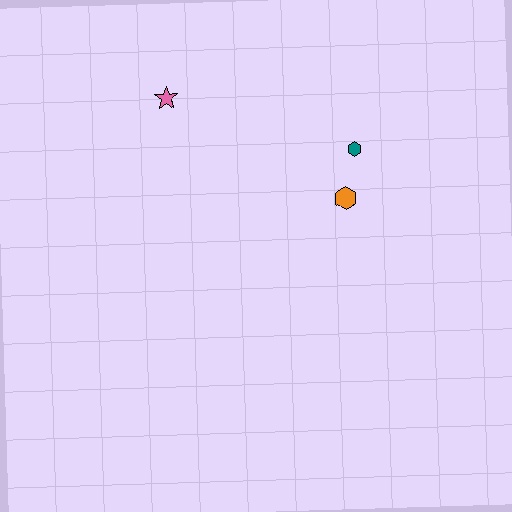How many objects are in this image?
There are 3 objects.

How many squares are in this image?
There are no squares.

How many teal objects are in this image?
There is 1 teal object.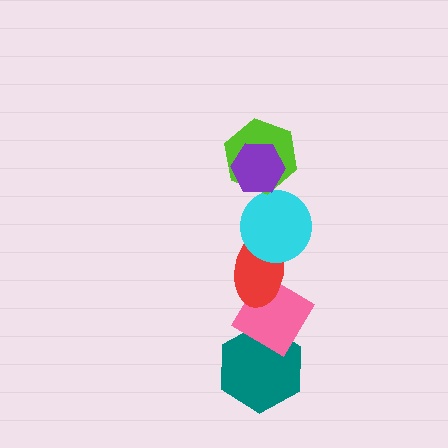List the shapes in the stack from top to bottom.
From top to bottom: the purple hexagon, the lime hexagon, the cyan circle, the red ellipse, the pink diamond, the teal hexagon.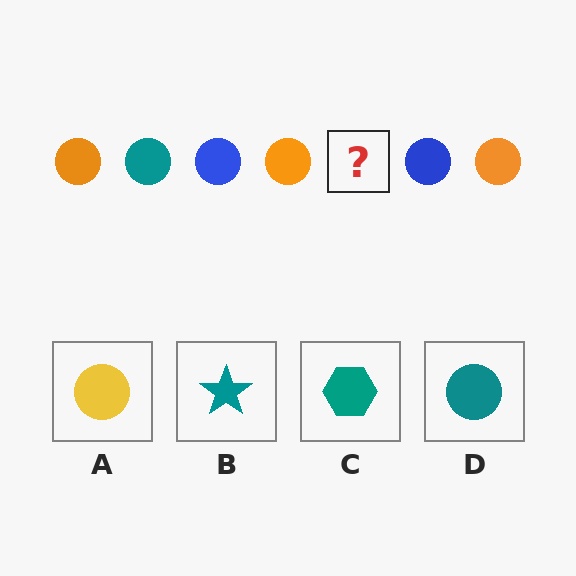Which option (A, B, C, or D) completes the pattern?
D.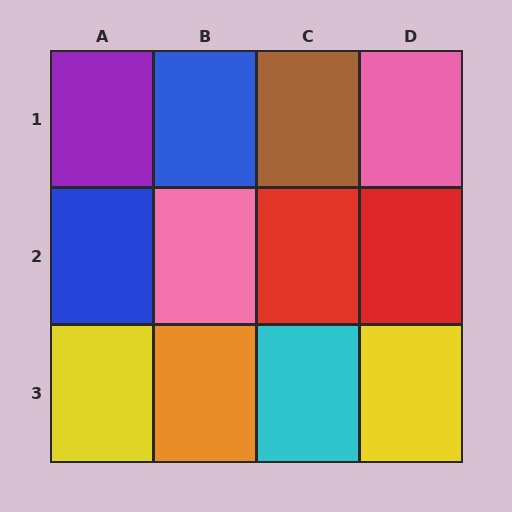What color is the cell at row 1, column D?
Pink.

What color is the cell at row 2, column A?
Blue.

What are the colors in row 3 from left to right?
Yellow, orange, cyan, yellow.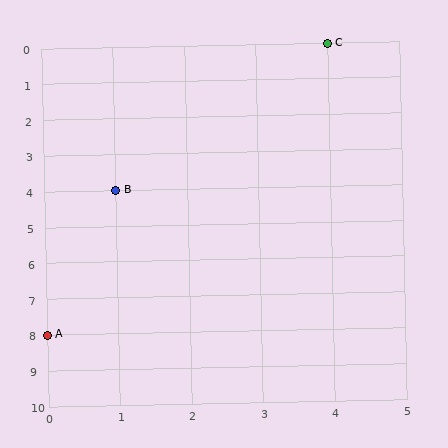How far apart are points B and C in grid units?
Points B and C are 3 columns and 4 rows apart (about 5.0 grid units diagonally).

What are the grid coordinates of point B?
Point B is at grid coordinates (1, 4).